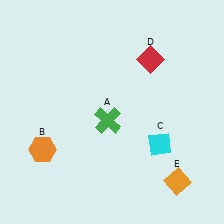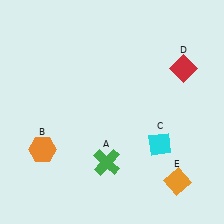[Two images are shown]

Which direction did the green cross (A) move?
The green cross (A) moved down.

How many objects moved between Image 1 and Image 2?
2 objects moved between the two images.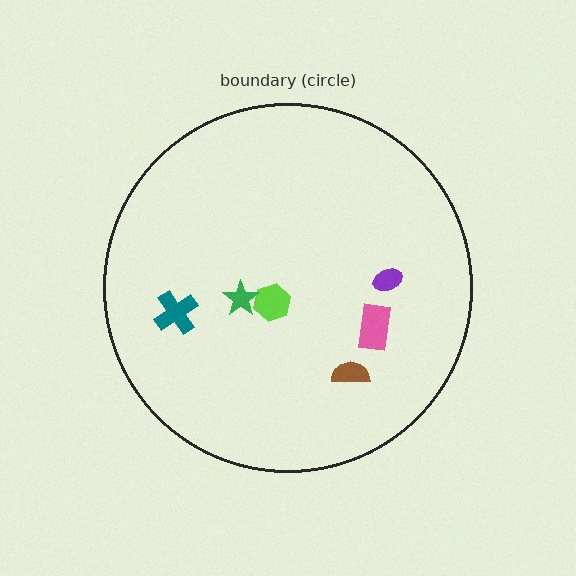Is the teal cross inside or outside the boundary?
Inside.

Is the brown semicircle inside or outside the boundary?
Inside.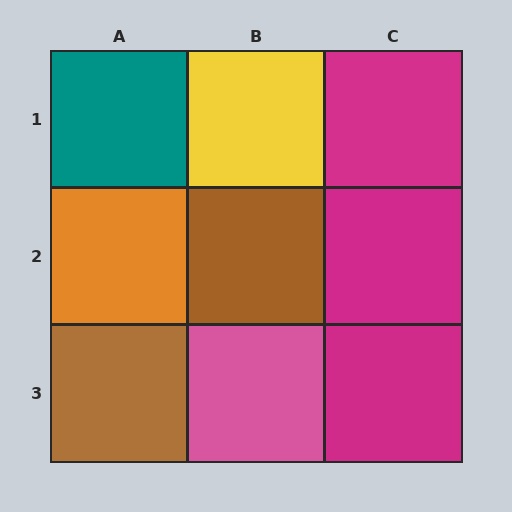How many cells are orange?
1 cell is orange.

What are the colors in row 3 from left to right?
Brown, pink, magenta.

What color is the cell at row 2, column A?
Orange.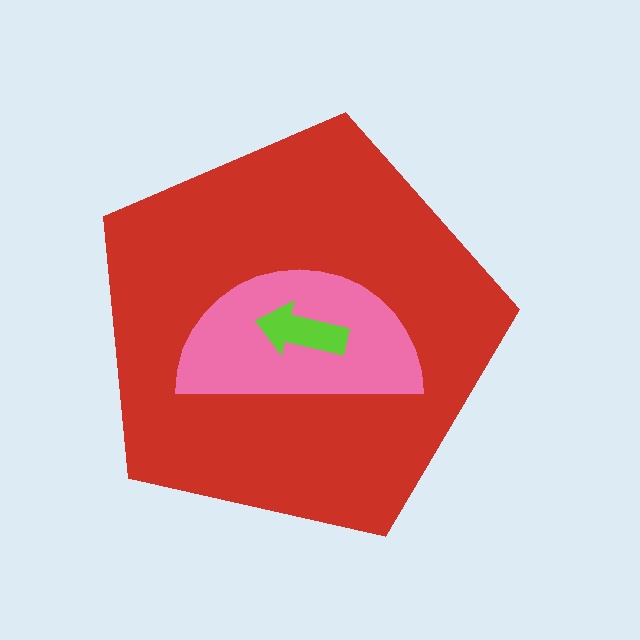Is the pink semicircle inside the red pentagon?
Yes.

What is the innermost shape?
The lime arrow.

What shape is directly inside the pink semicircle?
The lime arrow.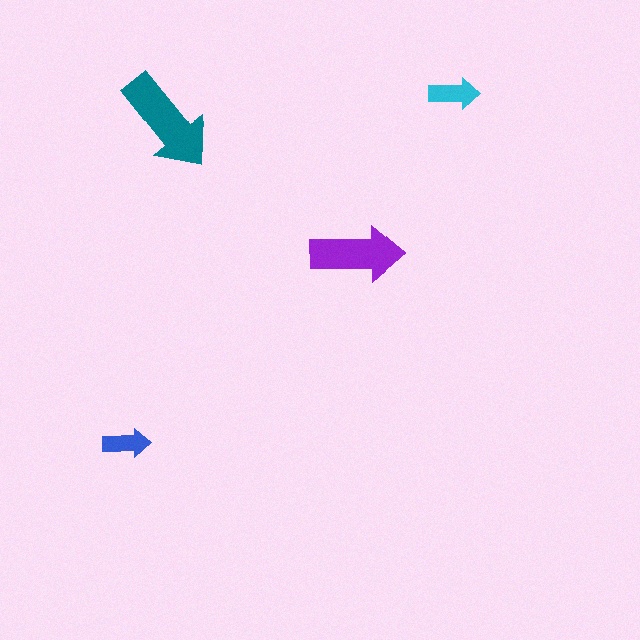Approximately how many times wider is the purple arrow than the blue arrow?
About 2 times wider.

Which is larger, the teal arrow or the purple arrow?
The teal one.